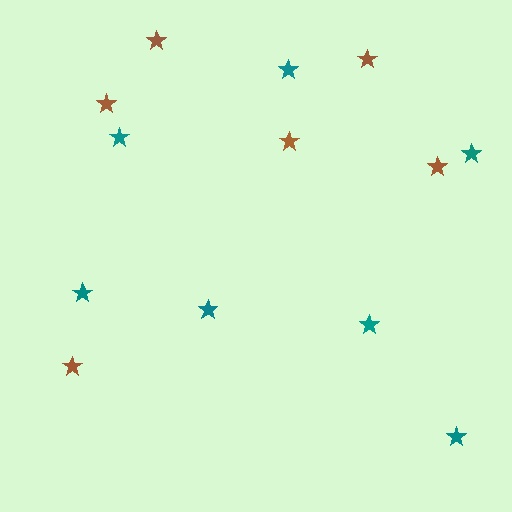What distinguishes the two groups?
There are 2 groups: one group of brown stars (6) and one group of teal stars (7).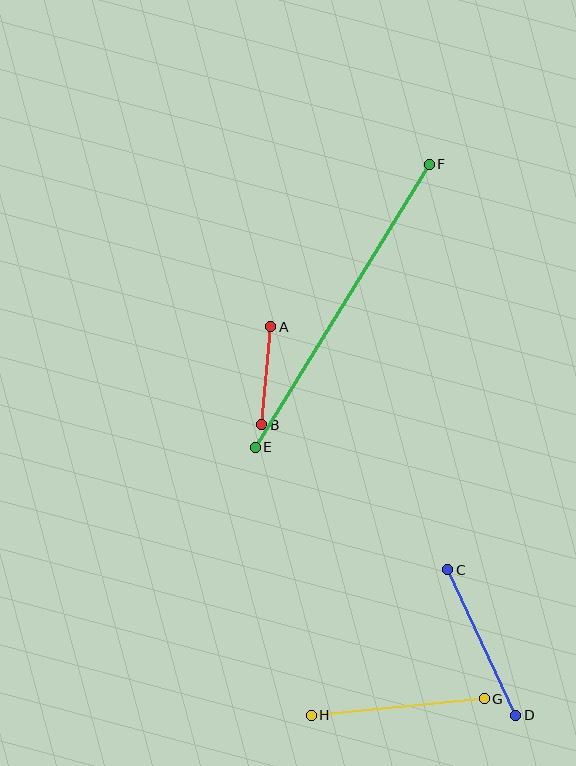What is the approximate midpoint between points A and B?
The midpoint is at approximately (266, 376) pixels.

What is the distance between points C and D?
The distance is approximately 160 pixels.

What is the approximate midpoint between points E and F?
The midpoint is at approximately (342, 306) pixels.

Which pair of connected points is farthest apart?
Points E and F are farthest apart.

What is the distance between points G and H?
The distance is approximately 174 pixels.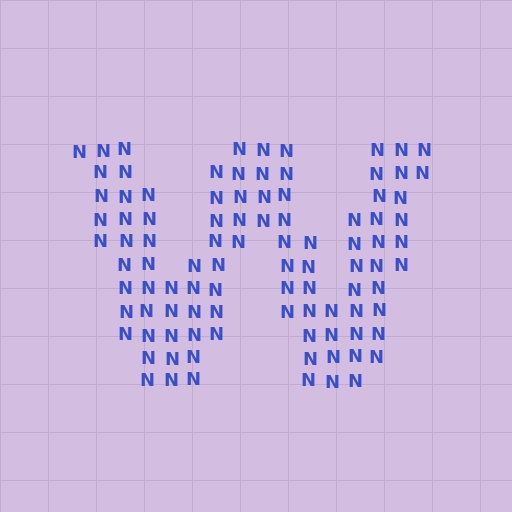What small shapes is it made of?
It is made of small letter N's.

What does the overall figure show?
The overall figure shows the letter W.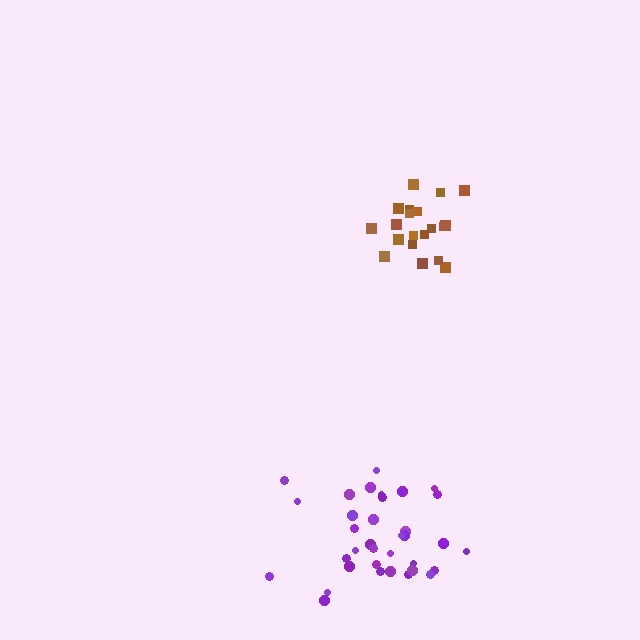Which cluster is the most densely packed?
Brown.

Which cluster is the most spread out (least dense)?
Purple.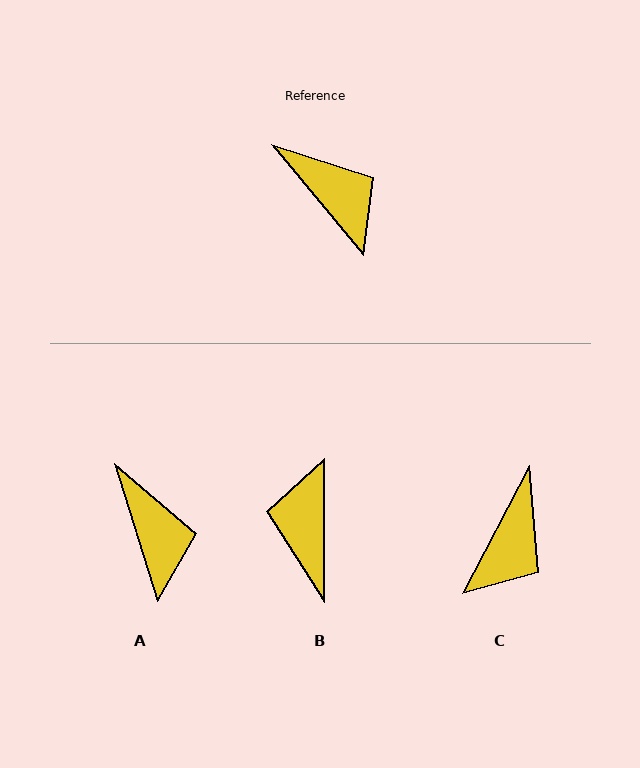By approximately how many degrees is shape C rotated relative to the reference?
Approximately 67 degrees clockwise.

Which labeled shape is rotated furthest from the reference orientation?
B, about 140 degrees away.